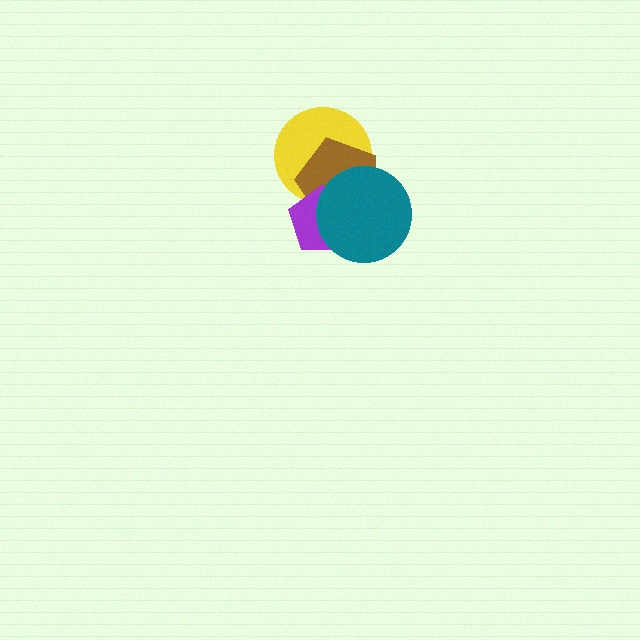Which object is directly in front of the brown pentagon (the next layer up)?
The purple pentagon is directly in front of the brown pentagon.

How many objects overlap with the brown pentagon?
3 objects overlap with the brown pentagon.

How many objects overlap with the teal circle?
3 objects overlap with the teal circle.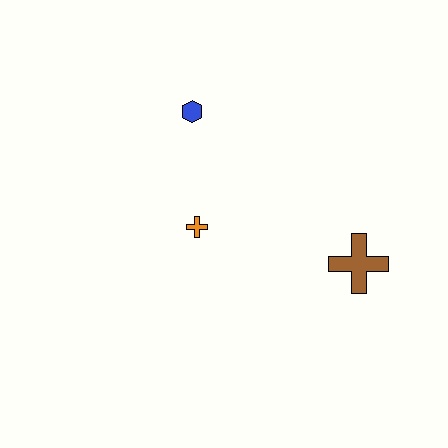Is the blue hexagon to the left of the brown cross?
Yes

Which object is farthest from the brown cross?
The blue hexagon is farthest from the brown cross.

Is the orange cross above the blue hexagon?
No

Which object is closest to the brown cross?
The orange cross is closest to the brown cross.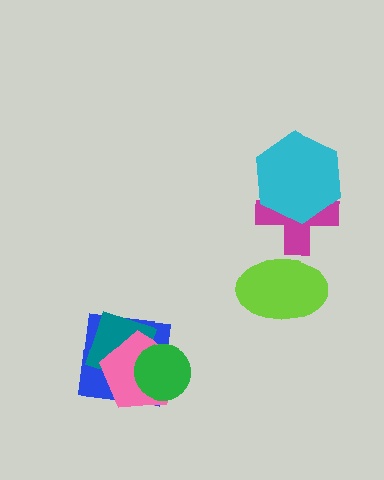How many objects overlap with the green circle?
3 objects overlap with the green circle.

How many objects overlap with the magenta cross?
2 objects overlap with the magenta cross.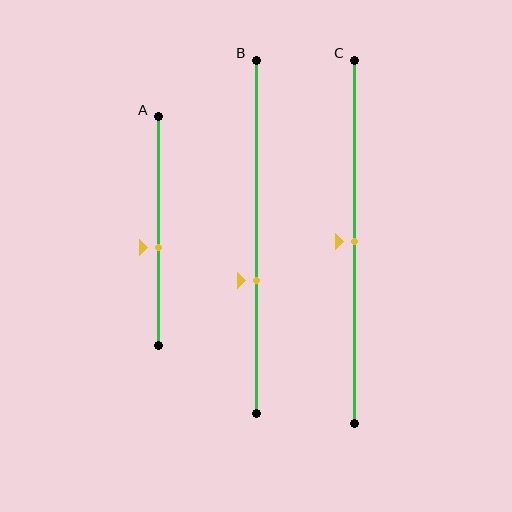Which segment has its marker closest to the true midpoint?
Segment C has its marker closest to the true midpoint.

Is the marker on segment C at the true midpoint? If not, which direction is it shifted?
Yes, the marker on segment C is at the true midpoint.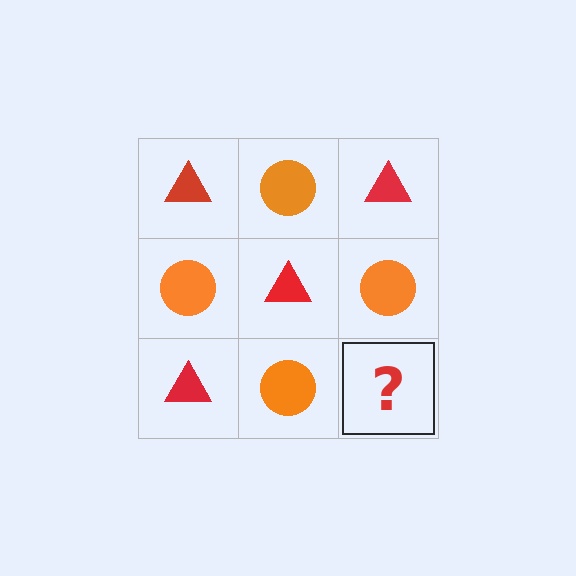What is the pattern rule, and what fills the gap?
The rule is that it alternates red triangle and orange circle in a checkerboard pattern. The gap should be filled with a red triangle.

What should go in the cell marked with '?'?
The missing cell should contain a red triangle.